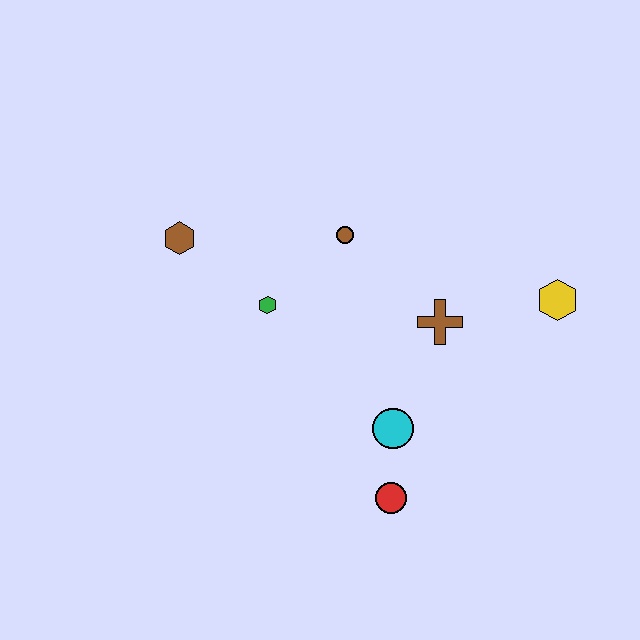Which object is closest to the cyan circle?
The red circle is closest to the cyan circle.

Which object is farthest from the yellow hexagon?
The brown hexagon is farthest from the yellow hexagon.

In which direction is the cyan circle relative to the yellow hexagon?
The cyan circle is to the left of the yellow hexagon.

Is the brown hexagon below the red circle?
No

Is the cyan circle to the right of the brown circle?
Yes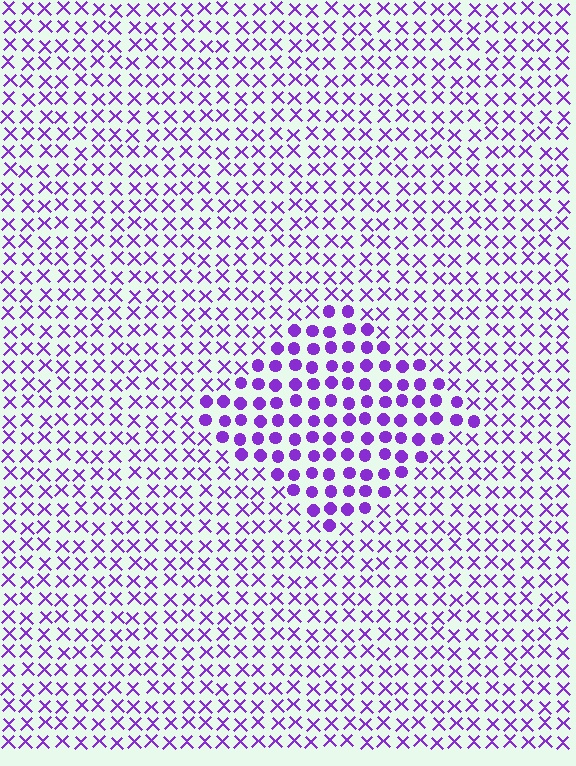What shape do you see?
I see a diamond.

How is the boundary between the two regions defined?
The boundary is defined by a change in element shape: circles inside vs. X marks outside. All elements share the same color and spacing.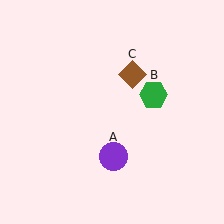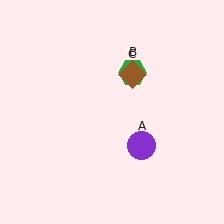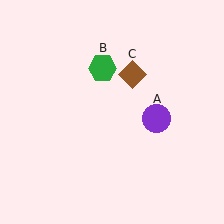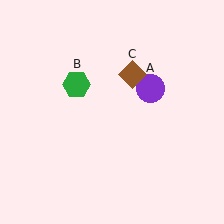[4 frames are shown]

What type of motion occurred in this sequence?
The purple circle (object A), green hexagon (object B) rotated counterclockwise around the center of the scene.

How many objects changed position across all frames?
2 objects changed position: purple circle (object A), green hexagon (object B).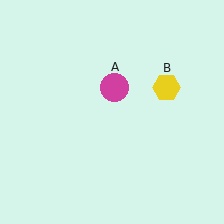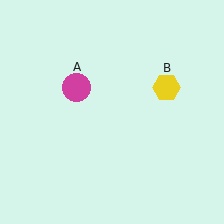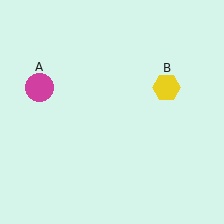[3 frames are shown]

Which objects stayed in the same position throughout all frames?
Yellow hexagon (object B) remained stationary.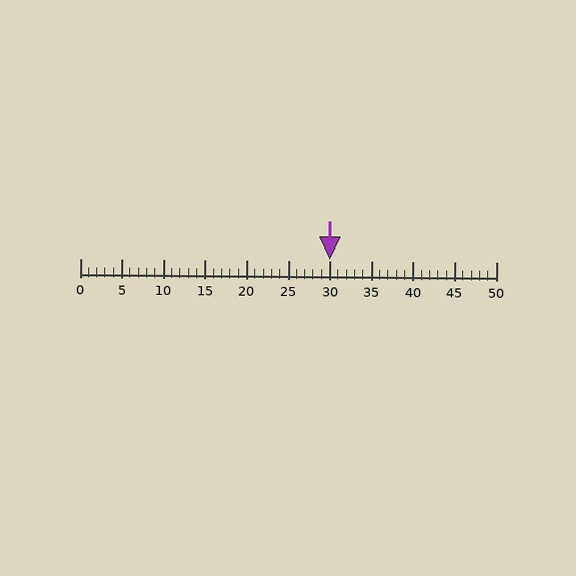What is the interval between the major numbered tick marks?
The major tick marks are spaced 5 units apart.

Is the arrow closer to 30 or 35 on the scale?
The arrow is closer to 30.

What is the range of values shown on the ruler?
The ruler shows values from 0 to 50.